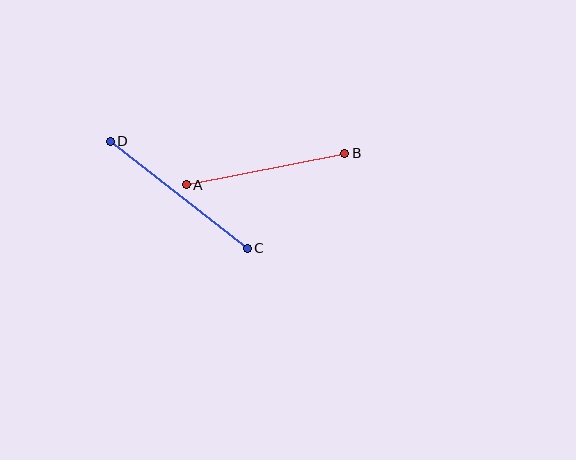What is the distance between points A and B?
The distance is approximately 162 pixels.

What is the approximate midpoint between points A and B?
The midpoint is at approximately (266, 169) pixels.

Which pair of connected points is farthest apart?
Points C and D are farthest apart.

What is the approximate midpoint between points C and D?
The midpoint is at approximately (179, 195) pixels.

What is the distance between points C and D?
The distance is approximately 174 pixels.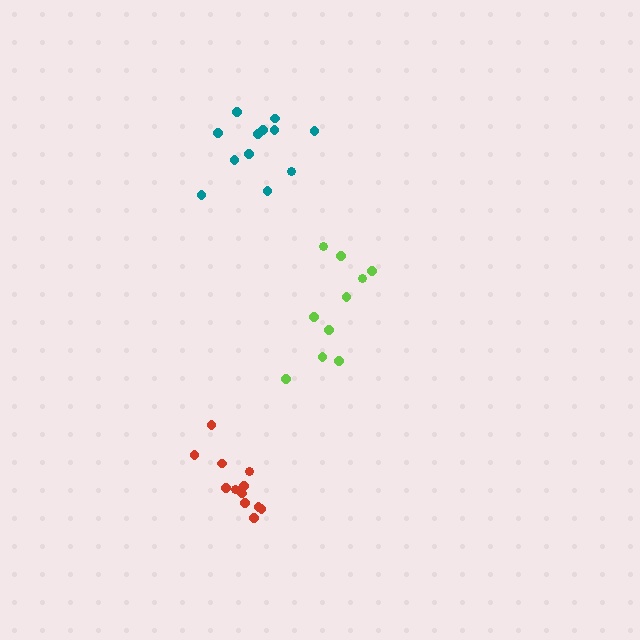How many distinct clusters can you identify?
There are 3 distinct clusters.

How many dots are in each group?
Group 1: 12 dots, Group 2: 12 dots, Group 3: 10 dots (34 total).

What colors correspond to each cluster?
The clusters are colored: teal, red, lime.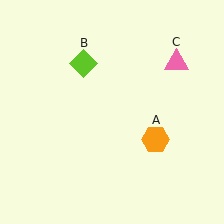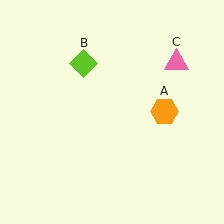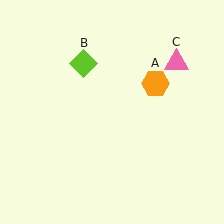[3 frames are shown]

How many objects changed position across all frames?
1 object changed position: orange hexagon (object A).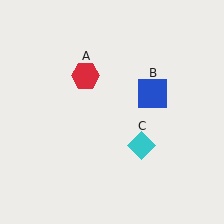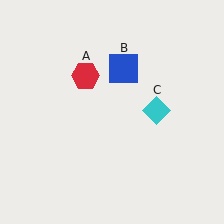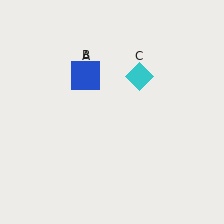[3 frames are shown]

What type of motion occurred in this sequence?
The blue square (object B), cyan diamond (object C) rotated counterclockwise around the center of the scene.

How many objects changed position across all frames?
2 objects changed position: blue square (object B), cyan diamond (object C).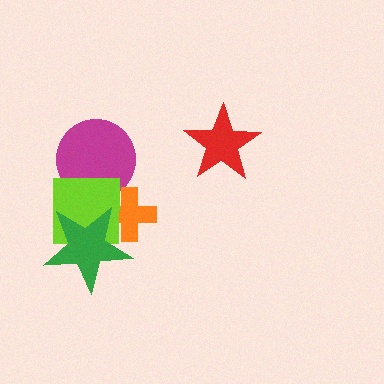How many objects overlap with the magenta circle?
1 object overlaps with the magenta circle.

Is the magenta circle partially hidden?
Yes, it is partially covered by another shape.